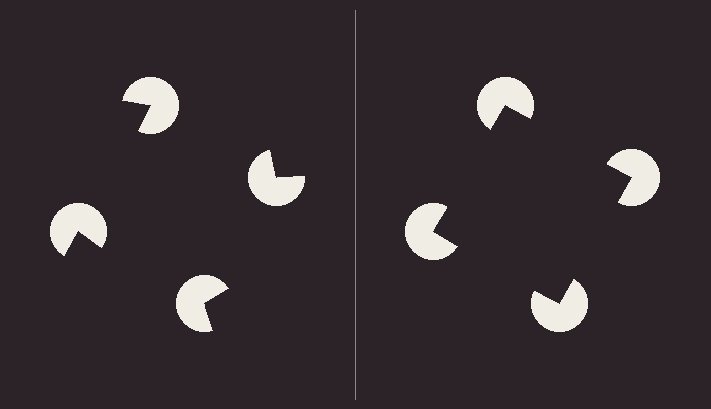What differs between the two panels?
The pac-man discs are positioned identically on both sides; only the wedge orientations differ. On the right they align to a square; on the left they are misaligned.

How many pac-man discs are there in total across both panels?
8 — 4 on each side.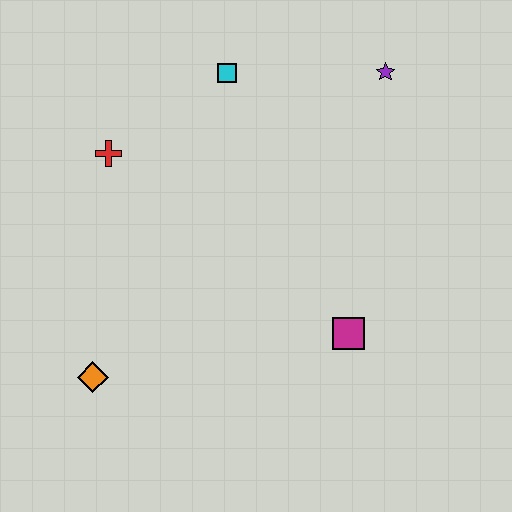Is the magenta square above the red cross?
No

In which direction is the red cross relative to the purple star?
The red cross is to the left of the purple star.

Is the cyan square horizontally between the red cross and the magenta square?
Yes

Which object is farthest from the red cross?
The magenta square is farthest from the red cross.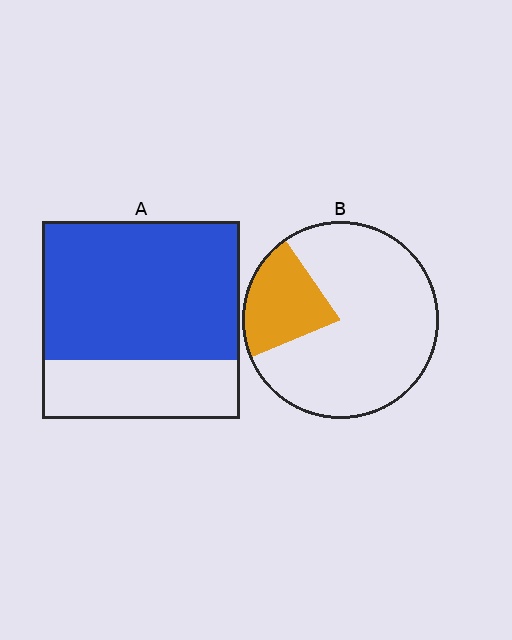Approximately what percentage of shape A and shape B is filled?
A is approximately 70% and B is approximately 20%.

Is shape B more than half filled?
No.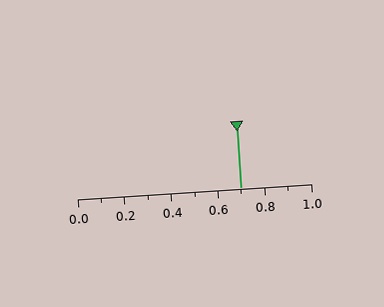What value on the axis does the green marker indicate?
The marker indicates approximately 0.7.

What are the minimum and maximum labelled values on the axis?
The axis runs from 0.0 to 1.0.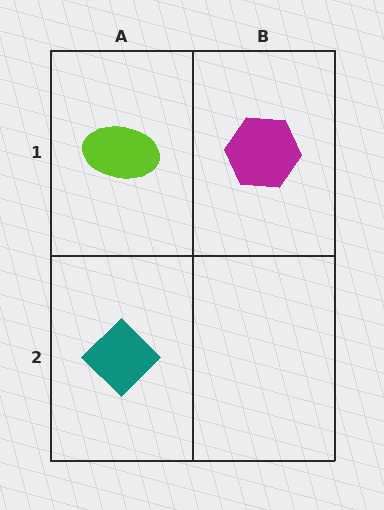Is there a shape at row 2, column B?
No, that cell is empty.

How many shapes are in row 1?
2 shapes.